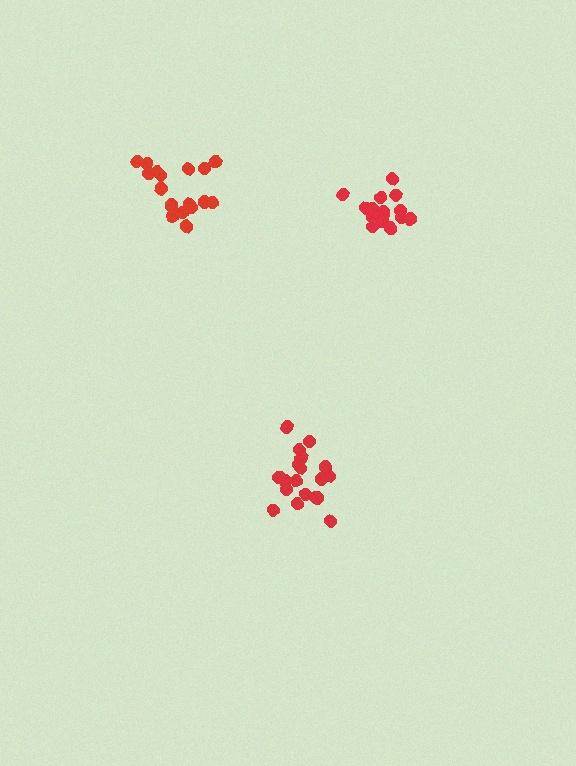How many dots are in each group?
Group 1: 18 dots, Group 2: 21 dots, Group 3: 18 dots (57 total).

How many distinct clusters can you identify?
There are 3 distinct clusters.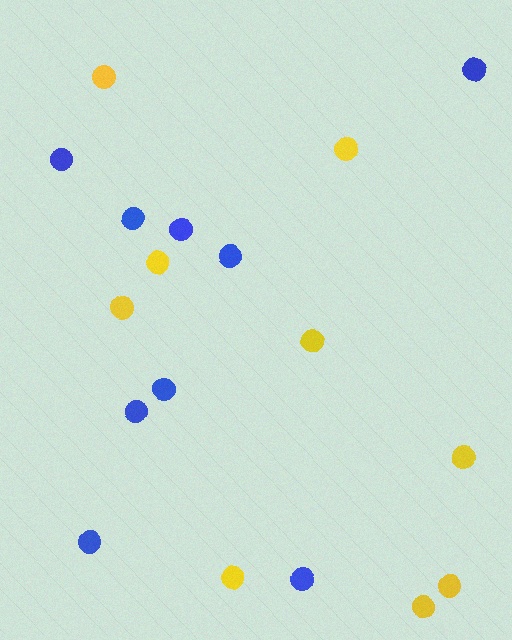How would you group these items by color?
There are 2 groups: one group of yellow circles (9) and one group of blue circles (9).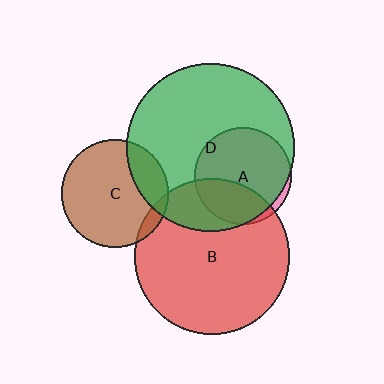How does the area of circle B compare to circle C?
Approximately 2.1 times.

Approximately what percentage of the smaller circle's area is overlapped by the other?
Approximately 25%.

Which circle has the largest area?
Circle D (green).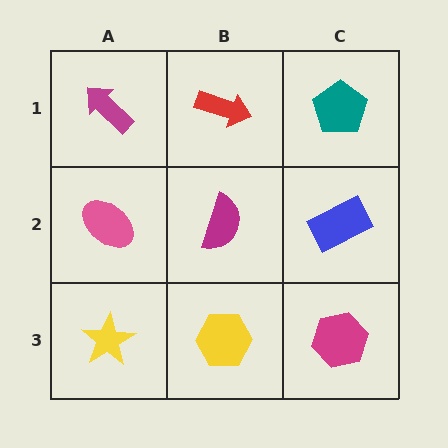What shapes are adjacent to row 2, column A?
A magenta arrow (row 1, column A), a yellow star (row 3, column A), a magenta semicircle (row 2, column B).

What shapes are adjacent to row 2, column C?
A teal pentagon (row 1, column C), a magenta hexagon (row 3, column C), a magenta semicircle (row 2, column B).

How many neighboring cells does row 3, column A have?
2.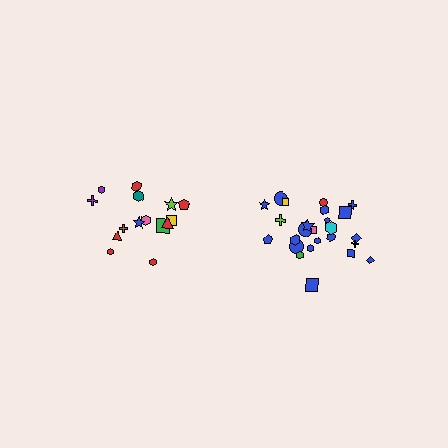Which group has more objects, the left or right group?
The right group.